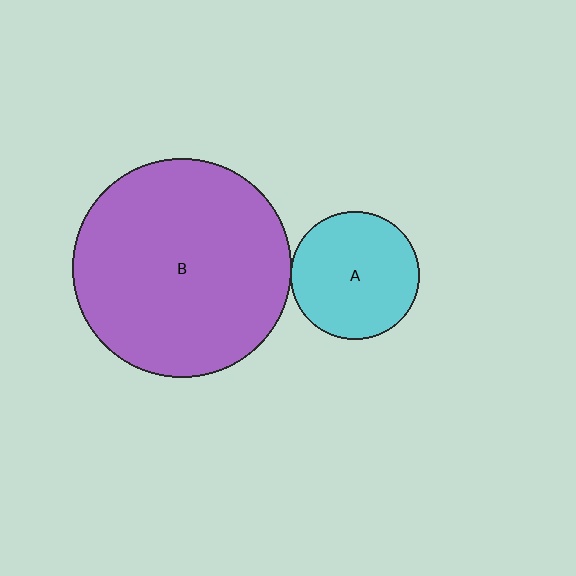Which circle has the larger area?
Circle B (purple).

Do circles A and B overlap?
Yes.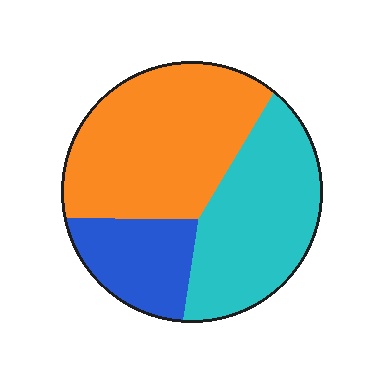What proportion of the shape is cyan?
Cyan takes up about three eighths (3/8) of the shape.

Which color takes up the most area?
Orange, at roughly 45%.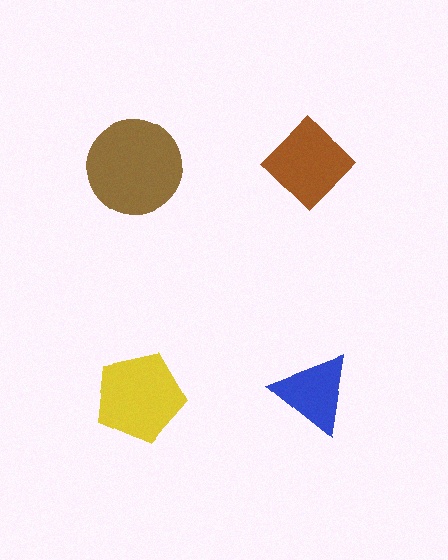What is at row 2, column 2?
A blue triangle.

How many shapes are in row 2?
2 shapes.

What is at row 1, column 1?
A brown circle.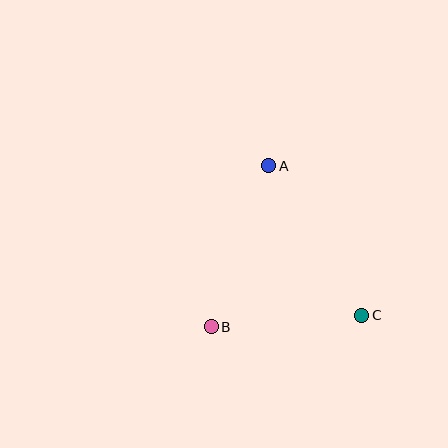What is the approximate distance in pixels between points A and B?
The distance between A and B is approximately 171 pixels.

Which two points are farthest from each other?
Points A and C are farthest from each other.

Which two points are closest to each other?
Points B and C are closest to each other.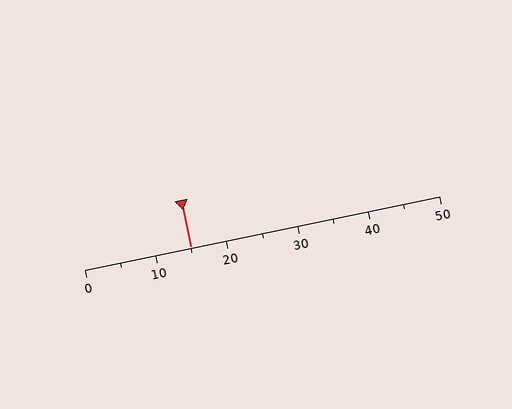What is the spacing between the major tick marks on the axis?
The major ticks are spaced 10 apart.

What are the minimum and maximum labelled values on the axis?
The axis runs from 0 to 50.